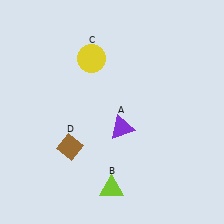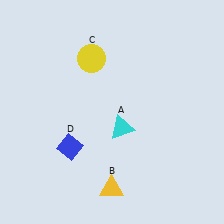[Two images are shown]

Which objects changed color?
A changed from purple to cyan. B changed from lime to yellow. D changed from brown to blue.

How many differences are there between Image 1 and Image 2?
There are 3 differences between the two images.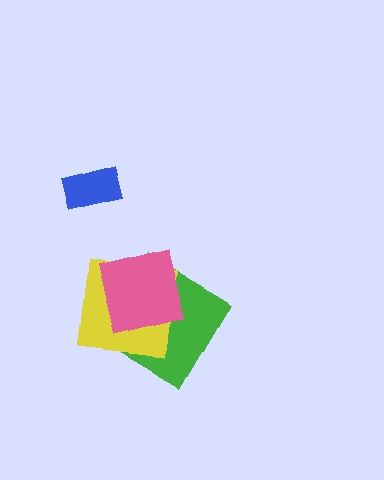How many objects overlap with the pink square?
2 objects overlap with the pink square.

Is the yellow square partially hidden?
Yes, it is partially covered by another shape.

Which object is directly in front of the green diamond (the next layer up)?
The yellow square is directly in front of the green diamond.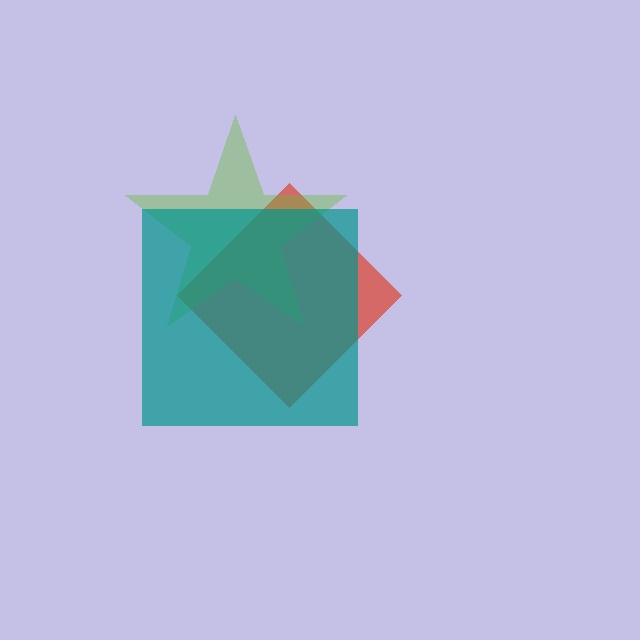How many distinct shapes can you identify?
There are 3 distinct shapes: a red diamond, a lime star, a teal square.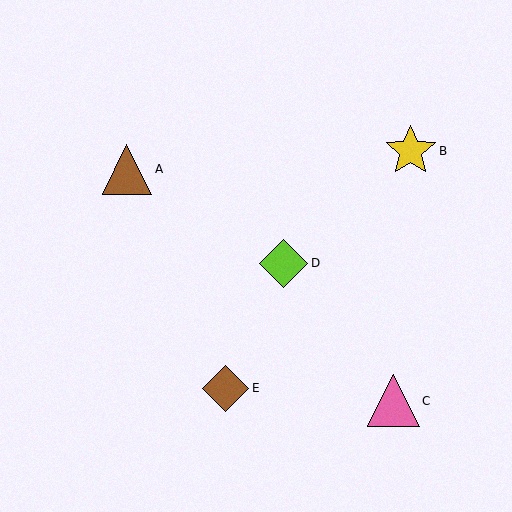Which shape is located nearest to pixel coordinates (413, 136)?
The yellow star (labeled B) at (411, 151) is nearest to that location.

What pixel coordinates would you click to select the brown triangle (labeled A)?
Click at (127, 169) to select the brown triangle A.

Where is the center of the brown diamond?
The center of the brown diamond is at (226, 388).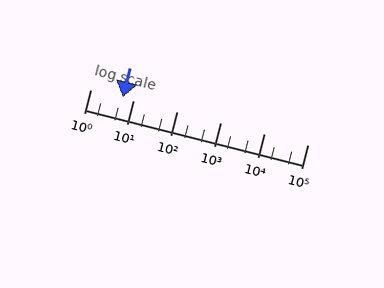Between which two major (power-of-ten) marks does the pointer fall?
The pointer is between 1 and 10.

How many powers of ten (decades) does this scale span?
The scale spans 5 decades, from 1 to 100000.